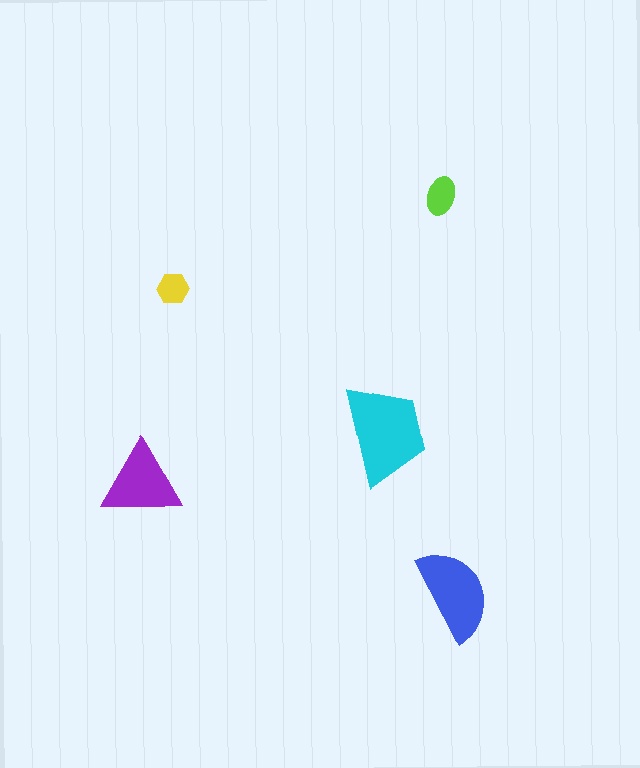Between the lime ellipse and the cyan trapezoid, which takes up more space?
The cyan trapezoid.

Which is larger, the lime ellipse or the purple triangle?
The purple triangle.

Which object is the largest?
The cyan trapezoid.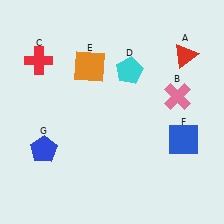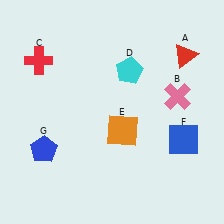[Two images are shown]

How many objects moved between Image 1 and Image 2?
1 object moved between the two images.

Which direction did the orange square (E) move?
The orange square (E) moved down.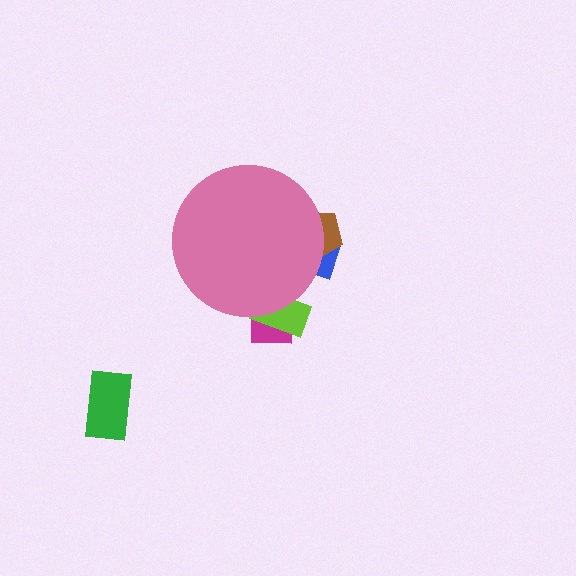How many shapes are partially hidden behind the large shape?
4 shapes are partially hidden.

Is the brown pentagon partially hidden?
Yes, the brown pentagon is partially hidden behind the pink circle.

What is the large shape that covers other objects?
A pink circle.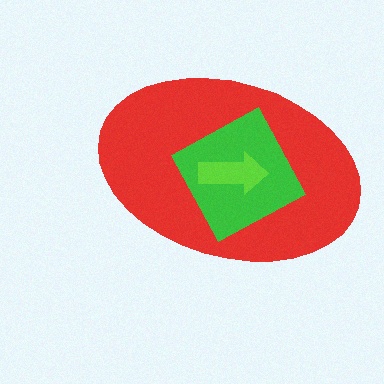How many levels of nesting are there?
3.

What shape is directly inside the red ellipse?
The green diamond.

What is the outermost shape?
The red ellipse.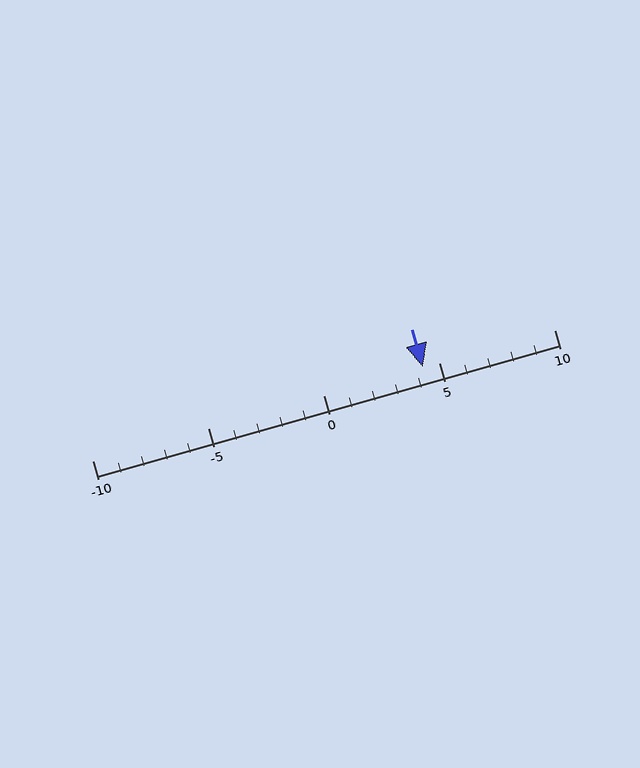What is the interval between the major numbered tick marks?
The major tick marks are spaced 5 units apart.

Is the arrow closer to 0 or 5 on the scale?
The arrow is closer to 5.